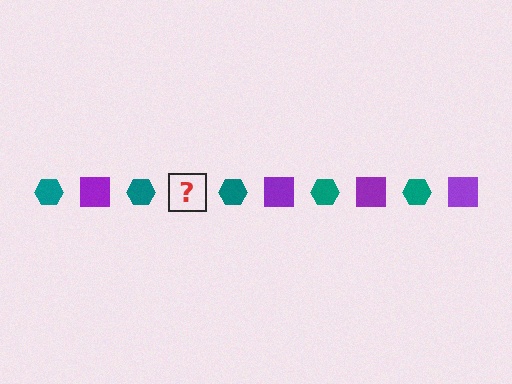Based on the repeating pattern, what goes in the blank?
The blank should be a purple square.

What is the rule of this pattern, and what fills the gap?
The rule is that the pattern alternates between teal hexagon and purple square. The gap should be filled with a purple square.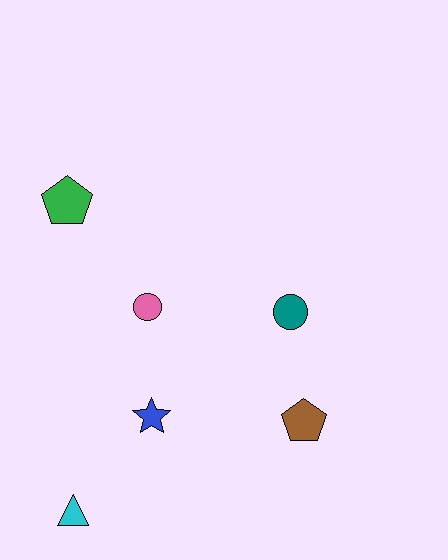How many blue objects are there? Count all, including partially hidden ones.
There is 1 blue object.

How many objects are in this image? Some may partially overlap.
There are 6 objects.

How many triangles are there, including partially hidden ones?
There is 1 triangle.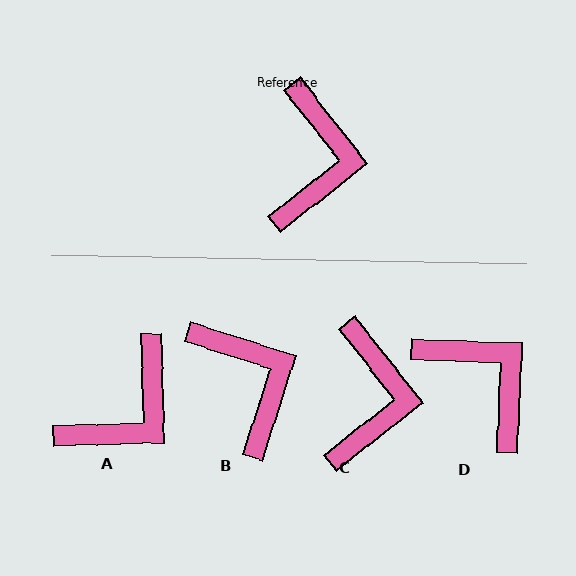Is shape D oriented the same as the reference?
No, it is off by about 50 degrees.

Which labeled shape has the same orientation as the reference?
C.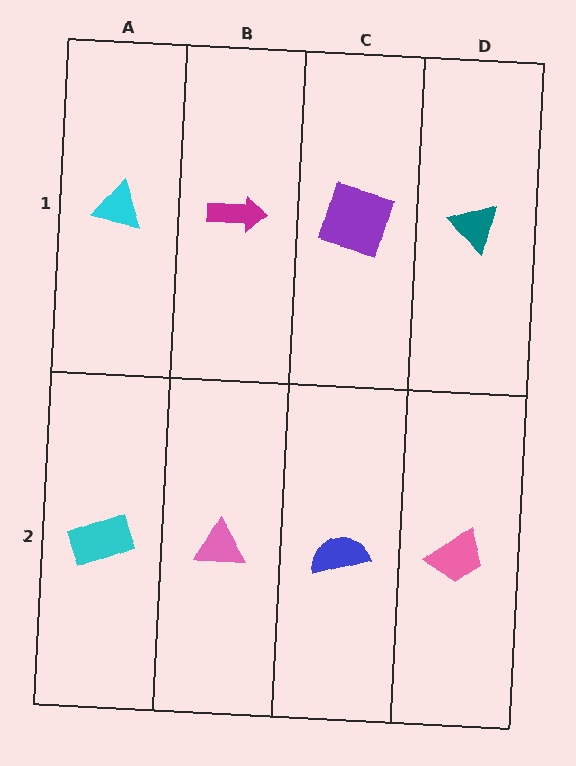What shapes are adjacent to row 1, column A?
A cyan rectangle (row 2, column A), a magenta arrow (row 1, column B).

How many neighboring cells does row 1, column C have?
3.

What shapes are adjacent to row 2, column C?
A purple square (row 1, column C), a pink triangle (row 2, column B), a pink trapezoid (row 2, column D).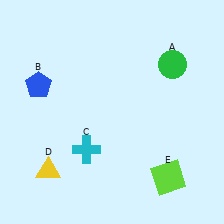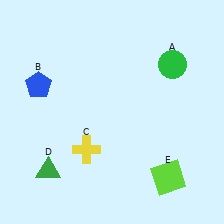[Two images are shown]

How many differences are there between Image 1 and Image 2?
There are 2 differences between the two images.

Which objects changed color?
C changed from cyan to yellow. D changed from yellow to green.